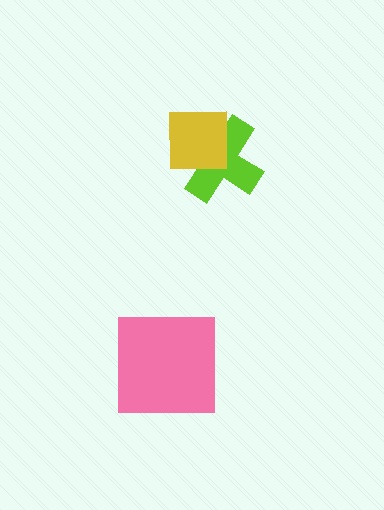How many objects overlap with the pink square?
0 objects overlap with the pink square.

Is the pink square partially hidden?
No, no other shape covers it.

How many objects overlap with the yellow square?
1 object overlaps with the yellow square.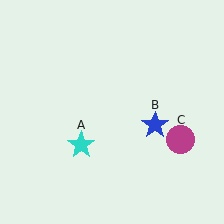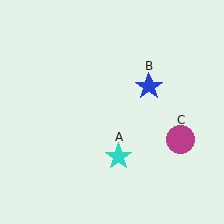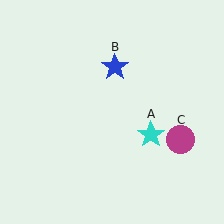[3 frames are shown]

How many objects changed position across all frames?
2 objects changed position: cyan star (object A), blue star (object B).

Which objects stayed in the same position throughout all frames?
Magenta circle (object C) remained stationary.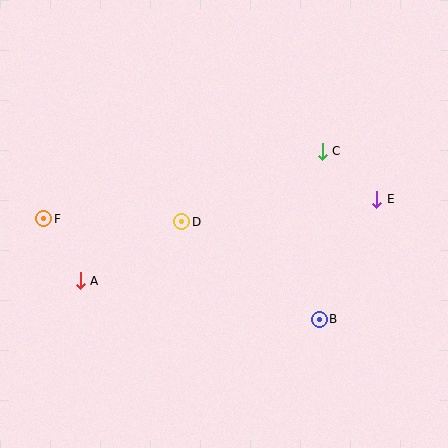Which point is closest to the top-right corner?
Point C is closest to the top-right corner.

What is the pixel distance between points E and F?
The distance between E and F is 334 pixels.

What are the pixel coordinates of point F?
Point F is at (44, 219).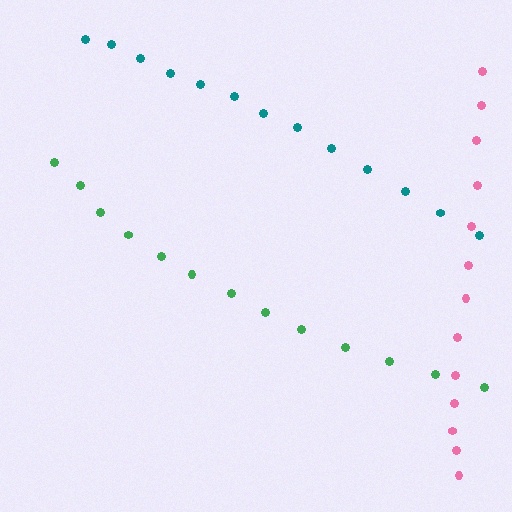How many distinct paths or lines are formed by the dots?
There are 3 distinct paths.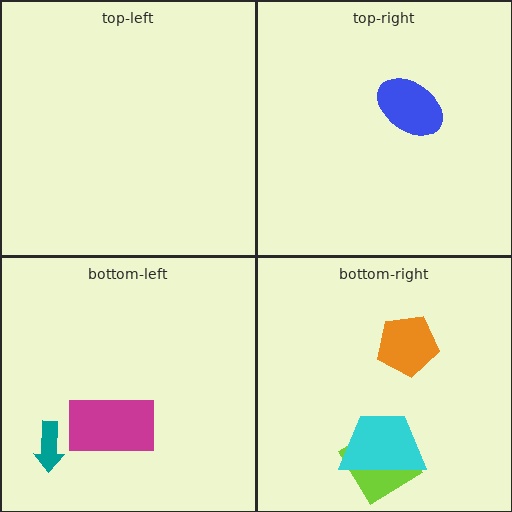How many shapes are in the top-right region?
1.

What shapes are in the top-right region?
The blue ellipse.